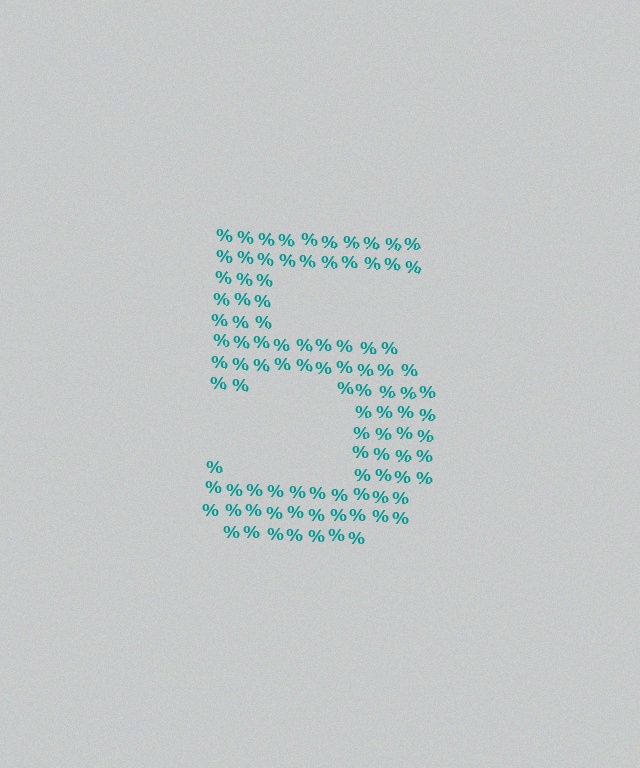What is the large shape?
The large shape is the digit 5.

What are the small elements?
The small elements are percent signs.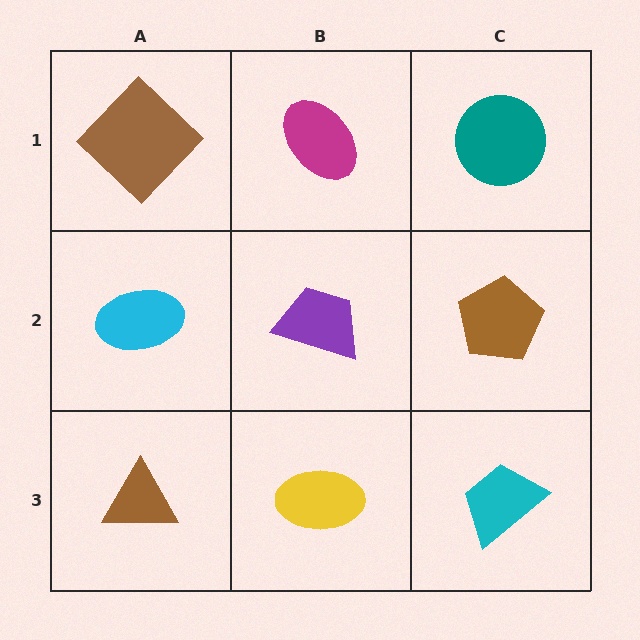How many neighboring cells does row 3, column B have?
3.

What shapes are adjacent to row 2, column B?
A magenta ellipse (row 1, column B), a yellow ellipse (row 3, column B), a cyan ellipse (row 2, column A), a brown pentagon (row 2, column C).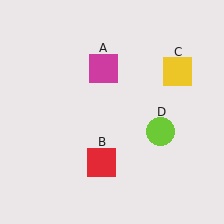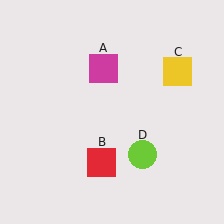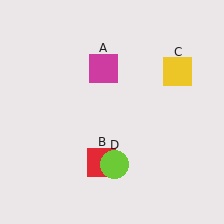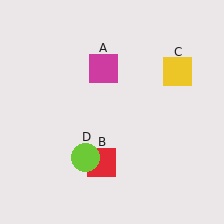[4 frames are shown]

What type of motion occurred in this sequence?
The lime circle (object D) rotated clockwise around the center of the scene.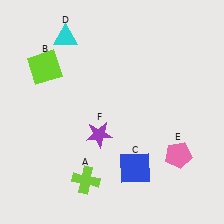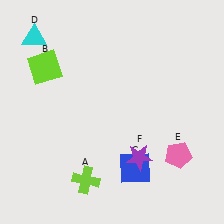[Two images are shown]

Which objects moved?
The objects that moved are: the cyan triangle (D), the purple star (F).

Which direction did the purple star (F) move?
The purple star (F) moved right.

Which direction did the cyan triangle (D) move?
The cyan triangle (D) moved left.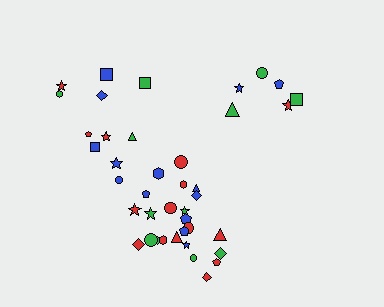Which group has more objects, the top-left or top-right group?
The top-left group.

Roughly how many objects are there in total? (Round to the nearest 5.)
Roughly 40 objects in total.